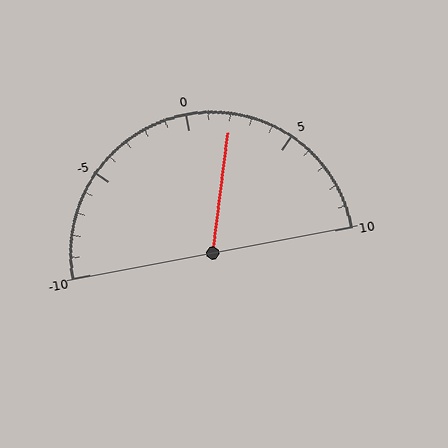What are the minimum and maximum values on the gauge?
The gauge ranges from -10 to 10.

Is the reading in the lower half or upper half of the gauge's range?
The reading is in the upper half of the range (-10 to 10).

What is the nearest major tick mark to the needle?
The nearest major tick mark is 0.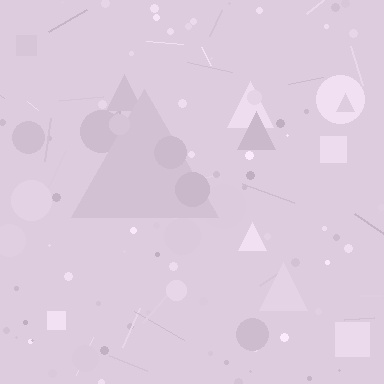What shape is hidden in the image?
A triangle is hidden in the image.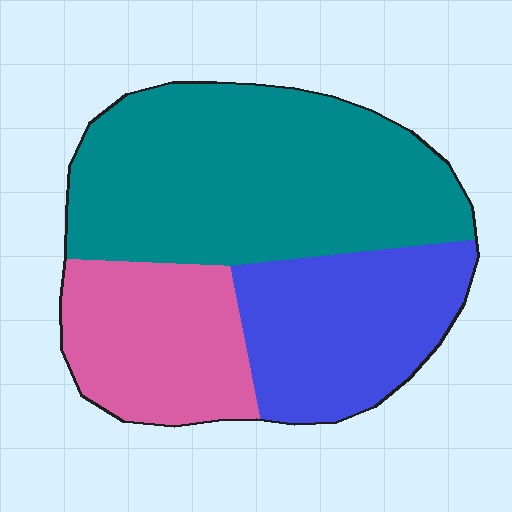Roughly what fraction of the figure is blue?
Blue covers around 25% of the figure.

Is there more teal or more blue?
Teal.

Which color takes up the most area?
Teal, at roughly 50%.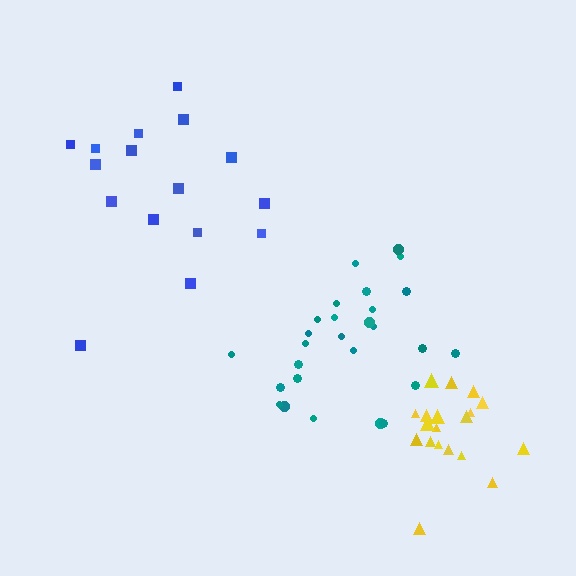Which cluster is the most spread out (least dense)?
Blue.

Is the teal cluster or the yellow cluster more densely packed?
Yellow.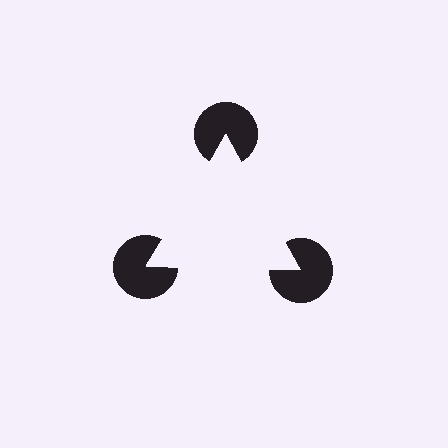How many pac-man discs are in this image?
There are 3 — one at each vertex of the illusory triangle.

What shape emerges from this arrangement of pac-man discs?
An illusory triangle — its edges are inferred from the aligned wedge cuts in the pac-man discs, not physically drawn.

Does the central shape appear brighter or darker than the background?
It typically appears slightly brighter than the background, even though no actual brightness change is drawn.